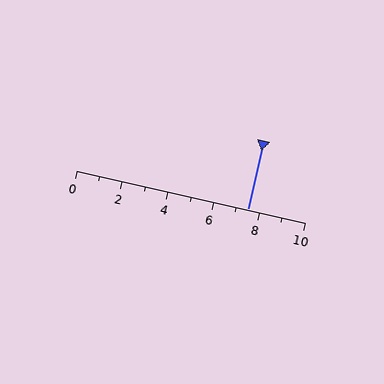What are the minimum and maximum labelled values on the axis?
The axis runs from 0 to 10.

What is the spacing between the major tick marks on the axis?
The major ticks are spaced 2 apart.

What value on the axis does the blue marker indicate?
The marker indicates approximately 7.5.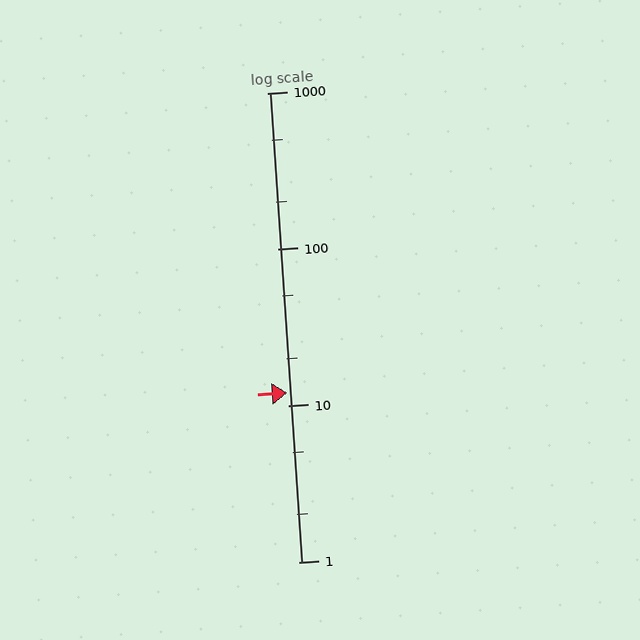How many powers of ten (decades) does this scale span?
The scale spans 3 decades, from 1 to 1000.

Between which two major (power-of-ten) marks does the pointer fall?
The pointer is between 10 and 100.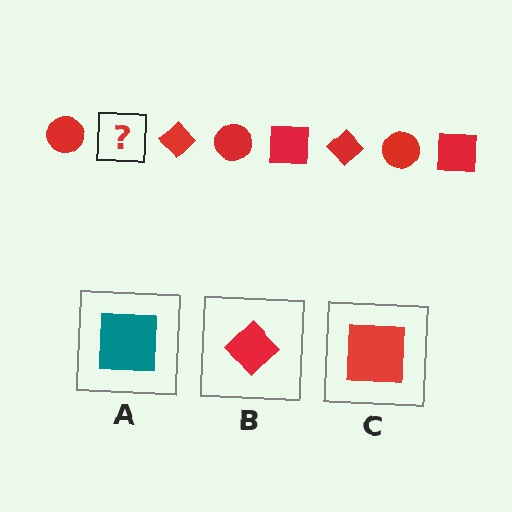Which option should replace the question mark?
Option C.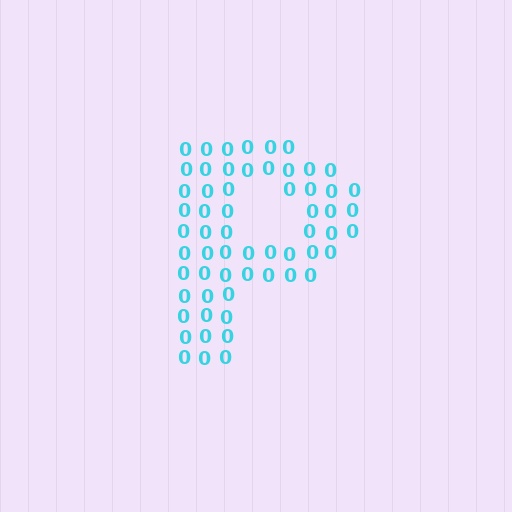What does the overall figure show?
The overall figure shows the letter P.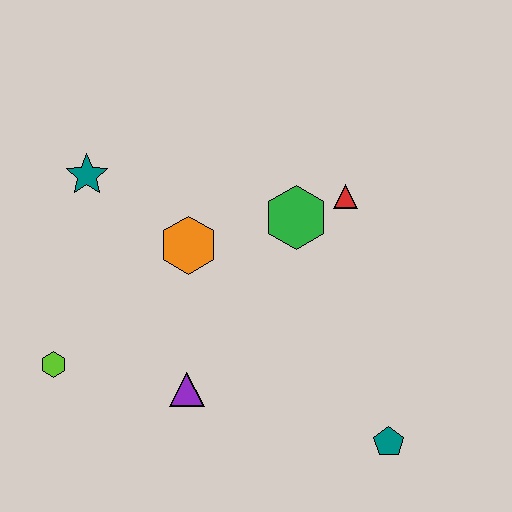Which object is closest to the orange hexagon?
The green hexagon is closest to the orange hexagon.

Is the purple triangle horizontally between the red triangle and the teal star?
Yes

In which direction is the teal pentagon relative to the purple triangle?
The teal pentagon is to the right of the purple triangle.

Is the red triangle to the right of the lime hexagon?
Yes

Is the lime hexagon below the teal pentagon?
No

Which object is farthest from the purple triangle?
The red triangle is farthest from the purple triangle.